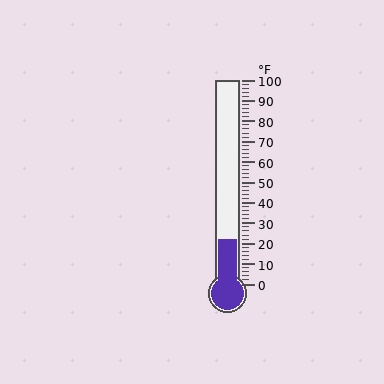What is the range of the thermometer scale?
The thermometer scale ranges from 0°F to 100°F.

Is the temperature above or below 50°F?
The temperature is below 50°F.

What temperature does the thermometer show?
The thermometer shows approximately 22°F.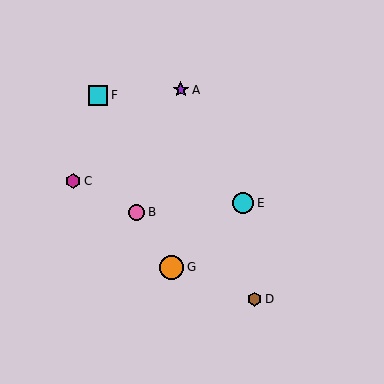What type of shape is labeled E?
Shape E is a cyan circle.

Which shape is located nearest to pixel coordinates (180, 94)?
The purple star (labeled A) at (181, 90) is nearest to that location.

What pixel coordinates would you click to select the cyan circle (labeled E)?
Click at (243, 203) to select the cyan circle E.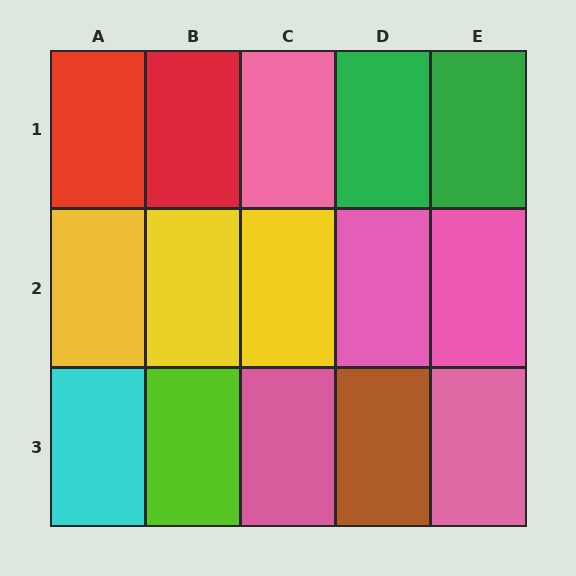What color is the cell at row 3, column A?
Cyan.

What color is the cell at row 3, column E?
Pink.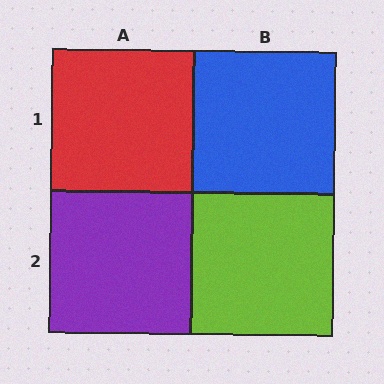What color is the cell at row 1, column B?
Blue.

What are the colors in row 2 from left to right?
Purple, lime.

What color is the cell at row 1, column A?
Red.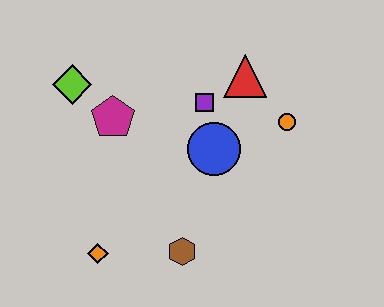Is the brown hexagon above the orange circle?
No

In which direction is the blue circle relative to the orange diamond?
The blue circle is to the right of the orange diamond.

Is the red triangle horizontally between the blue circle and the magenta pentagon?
No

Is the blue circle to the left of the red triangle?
Yes